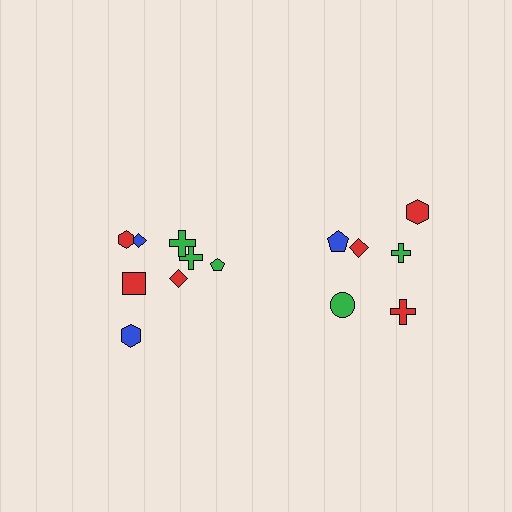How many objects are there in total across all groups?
There are 14 objects.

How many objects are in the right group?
There are 6 objects.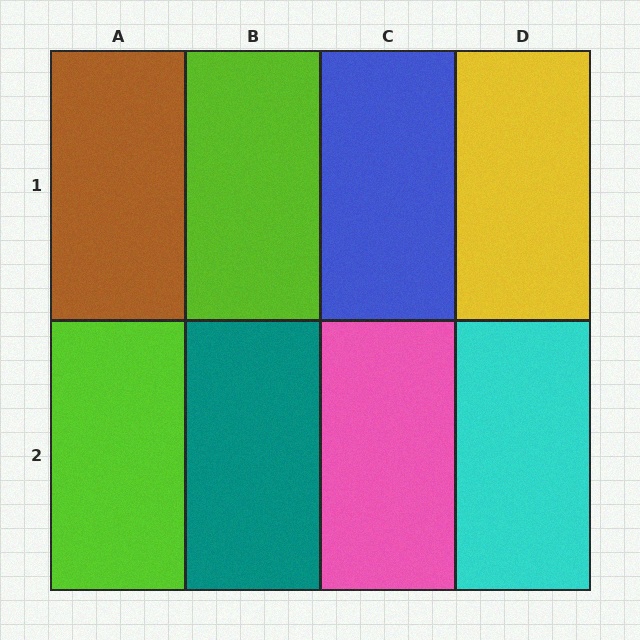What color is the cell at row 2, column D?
Cyan.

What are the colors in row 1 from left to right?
Brown, lime, blue, yellow.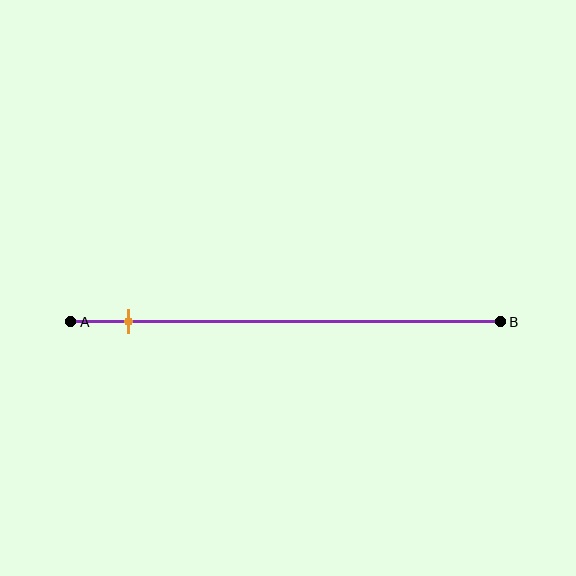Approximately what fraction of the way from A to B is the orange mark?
The orange mark is approximately 15% of the way from A to B.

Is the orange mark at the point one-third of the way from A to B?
No, the mark is at about 15% from A, not at the 33% one-third point.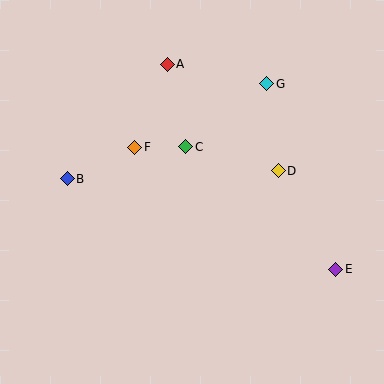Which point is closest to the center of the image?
Point C at (186, 147) is closest to the center.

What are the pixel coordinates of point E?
Point E is at (336, 269).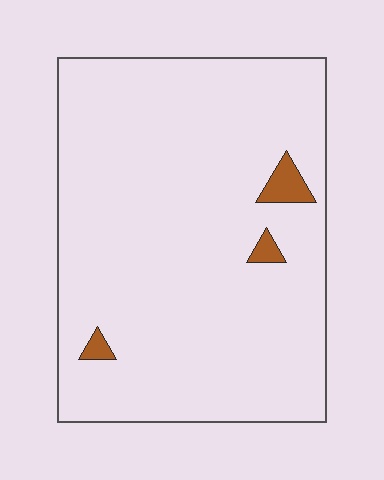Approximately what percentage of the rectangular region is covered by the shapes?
Approximately 5%.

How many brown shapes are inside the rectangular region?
3.